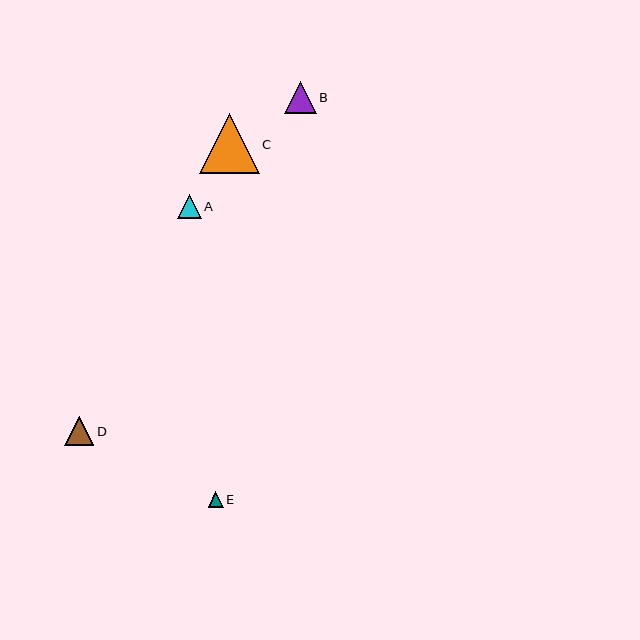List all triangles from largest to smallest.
From largest to smallest: C, B, D, A, E.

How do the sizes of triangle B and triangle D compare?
Triangle B and triangle D are approximately the same size.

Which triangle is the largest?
Triangle C is the largest with a size of approximately 60 pixels.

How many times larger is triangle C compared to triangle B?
Triangle C is approximately 1.9 times the size of triangle B.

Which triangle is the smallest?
Triangle E is the smallest with a size of approximately 15 pixels.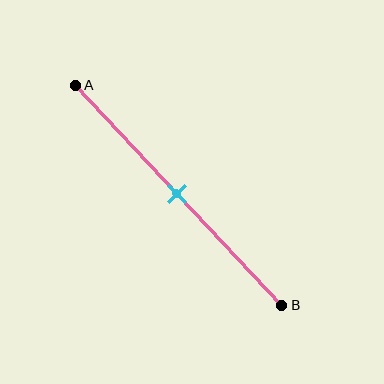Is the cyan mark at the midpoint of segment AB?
Yes, the mark is approximately at the midpoint.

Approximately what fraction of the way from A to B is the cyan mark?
The cyan mark is approximately 50% of the way from A to B.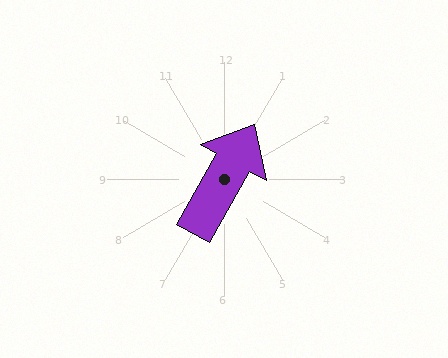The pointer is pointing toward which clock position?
Roughly 1 o'clock.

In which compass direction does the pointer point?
Northeast.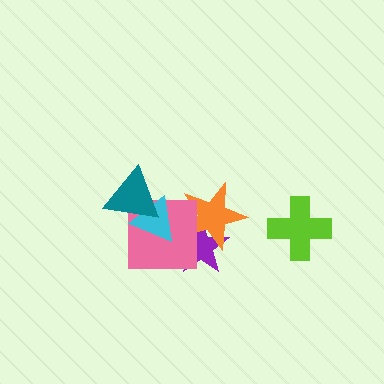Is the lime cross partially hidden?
No, no other shape covers it.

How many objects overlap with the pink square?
4 objects overlap with the pink square.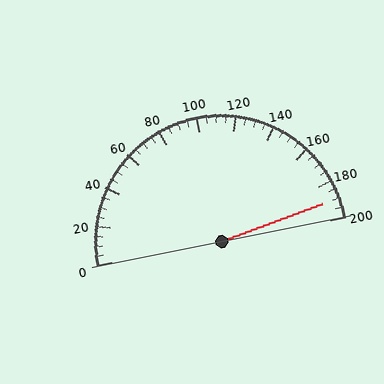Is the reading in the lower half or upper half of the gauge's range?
The reading is in the upper half of the range (0 to 200).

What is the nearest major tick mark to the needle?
The nearest major tick mark is 200.